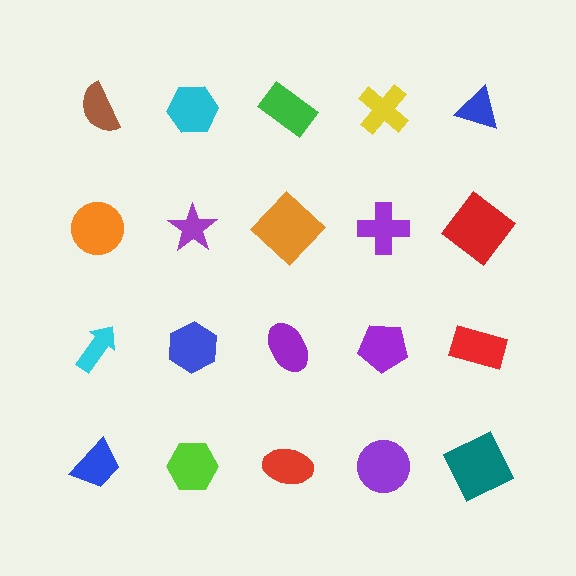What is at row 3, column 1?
A cyan arrow.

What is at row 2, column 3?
An orange diamond.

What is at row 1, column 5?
A blue triangle.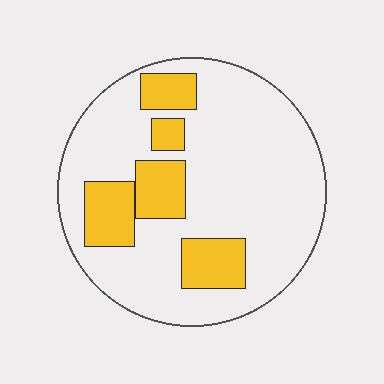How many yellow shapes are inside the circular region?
5.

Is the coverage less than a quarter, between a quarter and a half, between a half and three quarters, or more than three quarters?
Less than a quarter.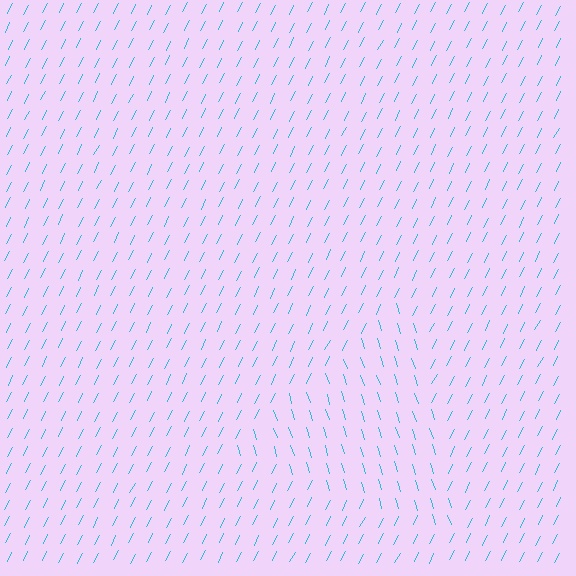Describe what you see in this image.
The image is filled with small cyan line segments. A triangle region in the image has lines oriented differently from the surrounding lines, creating a visible texture boundary.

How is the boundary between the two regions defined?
The boundary is defined purely by a change in line orientation (approximately 45 degrees difference). All lines are the same color and thickness.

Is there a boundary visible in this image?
Yes, there is a texture boundary formed by a change in line orientation.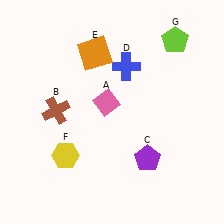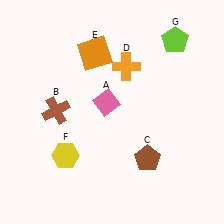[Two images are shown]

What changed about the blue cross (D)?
In Image 1, D is blue. In Image 2, it changed to orange.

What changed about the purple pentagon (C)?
In Image 1, C is purple. In Image 2, it changed to brown.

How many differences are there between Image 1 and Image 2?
There are 2 differences between the two images.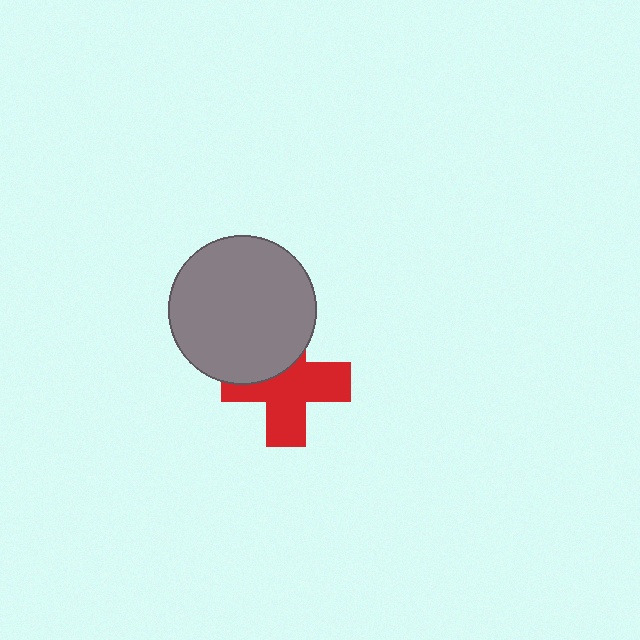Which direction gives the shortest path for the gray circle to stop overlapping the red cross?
Moving up gives the shortest separation.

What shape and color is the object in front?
The object in front is a gray circle.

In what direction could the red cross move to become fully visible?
The red cross could move down. That would shift it out from behind the gray circle entirely.